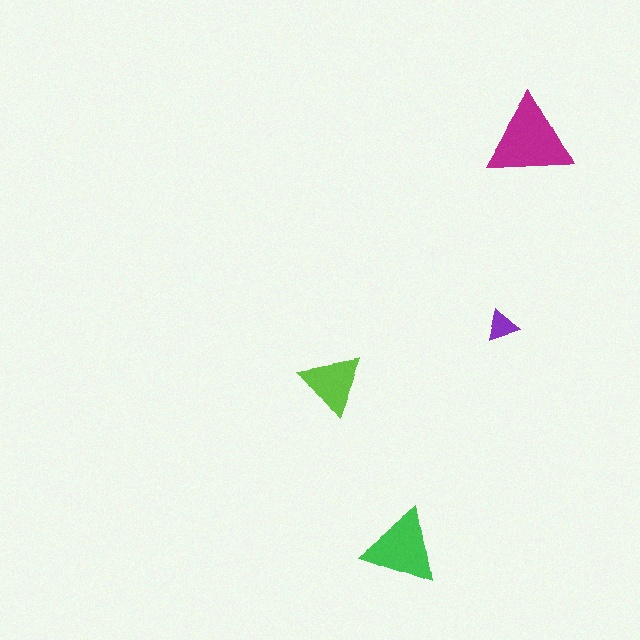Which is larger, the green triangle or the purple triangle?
The green one.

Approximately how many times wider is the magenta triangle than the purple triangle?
About 2.5 times wider.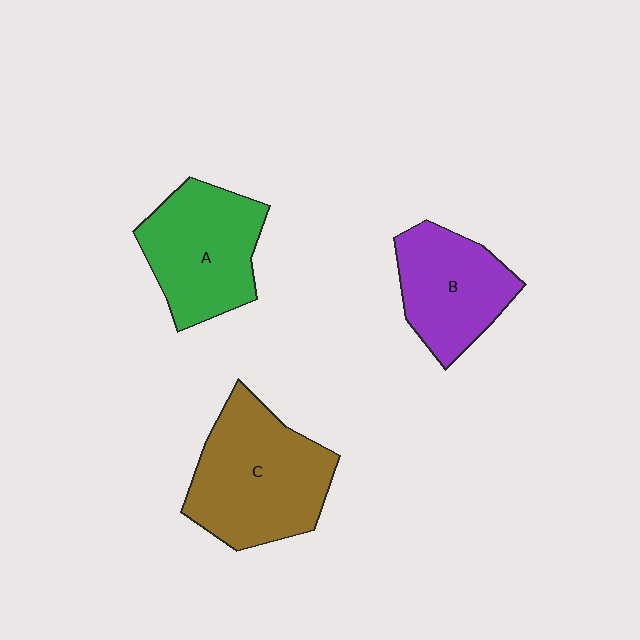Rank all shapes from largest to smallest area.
From largest to smallest: C (brown), A (green), B (purple).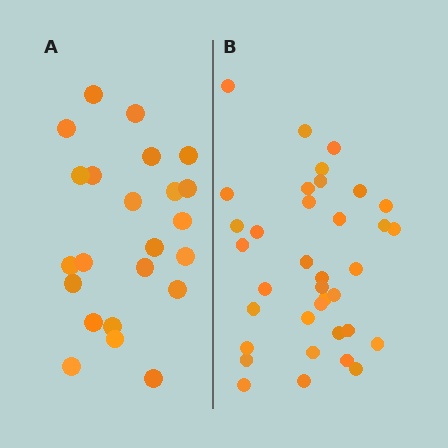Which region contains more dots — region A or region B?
Region B (the right region) has more dots.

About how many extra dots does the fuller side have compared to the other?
Region B has approximately 15 more dots than region A.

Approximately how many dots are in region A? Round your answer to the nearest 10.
About 20 dots. (The exact count is 23, which rounds to 20.)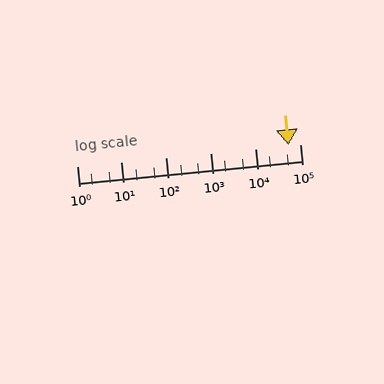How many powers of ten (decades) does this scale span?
The scale spans 5 decades, from 1 to 100000.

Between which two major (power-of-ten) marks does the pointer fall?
The pointer is between 10000 and 100000.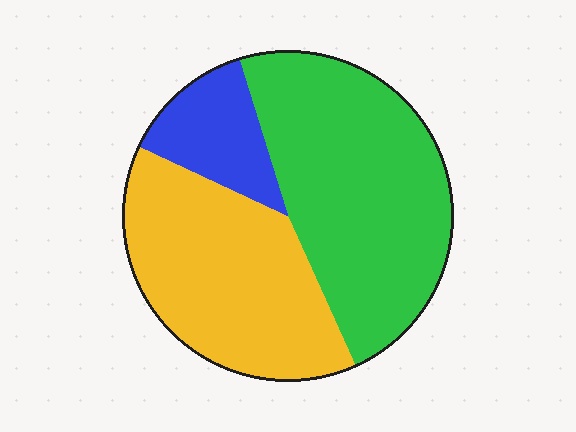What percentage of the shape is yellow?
Yellow takes up between a quarter and a half of the shape.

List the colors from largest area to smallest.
From largest to smallest: green, yellow, blue.